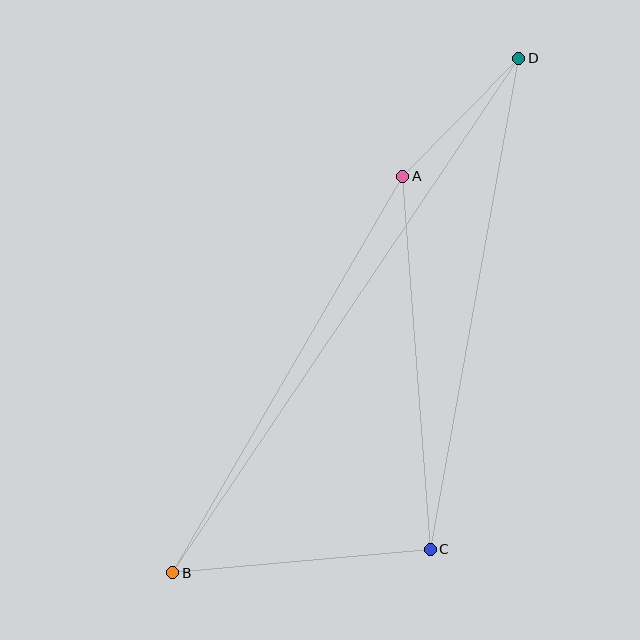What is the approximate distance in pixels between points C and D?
The distance between C and D is approximately 499 pixels.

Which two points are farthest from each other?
Points B and D are farthest from each other.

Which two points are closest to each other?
Points A and D are closest to each other.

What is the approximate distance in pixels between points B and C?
The distance between B and C is approximately 258 pixels.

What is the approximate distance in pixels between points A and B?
The distance between A and B is approximately 459 pixels.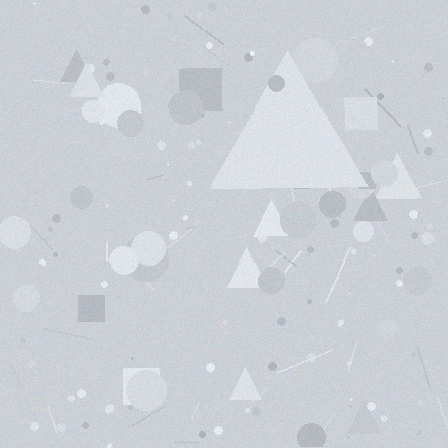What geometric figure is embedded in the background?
A triangle is embedded in the background.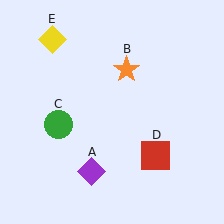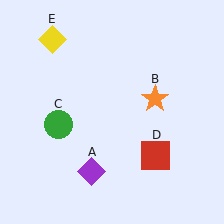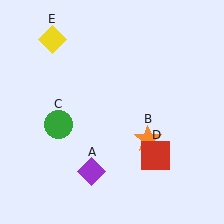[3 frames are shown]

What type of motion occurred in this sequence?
The orange star (object B) rotated clockwise around the center of the scene.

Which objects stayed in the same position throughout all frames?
Purple diamond (object A) and green circle (object C) and red square (object D) and yellow diamond (object E) remained stationary.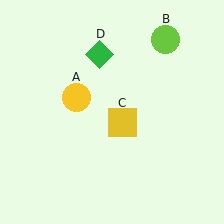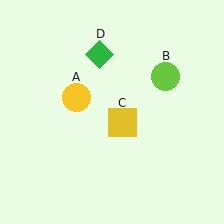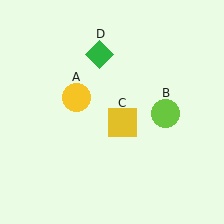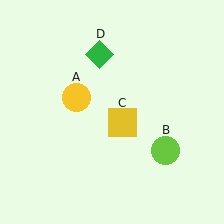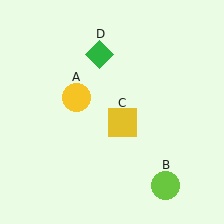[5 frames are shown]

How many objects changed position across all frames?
1 object changed position: lime circle (object B).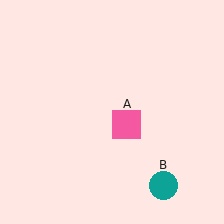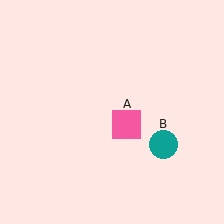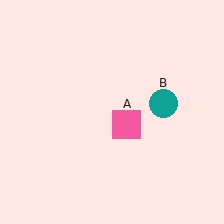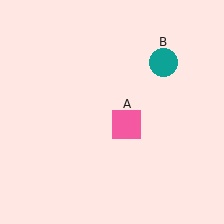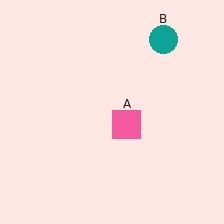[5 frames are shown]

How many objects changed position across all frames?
1 object changed position: teal circle (object B).